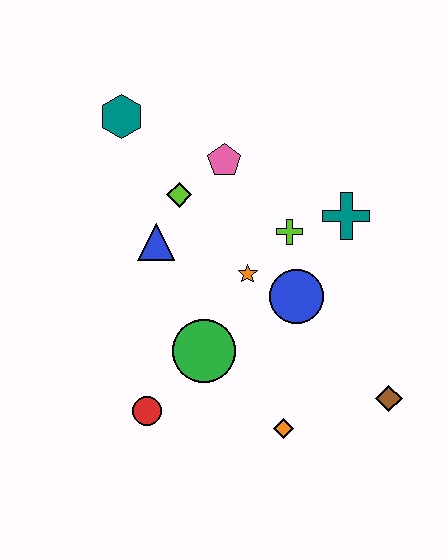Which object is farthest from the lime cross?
The red circle is farthest from the lime cross.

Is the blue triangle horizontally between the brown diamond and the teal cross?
No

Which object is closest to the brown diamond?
The orange diamond is closest to the brown diamond.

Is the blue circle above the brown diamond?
Yes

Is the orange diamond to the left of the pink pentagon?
No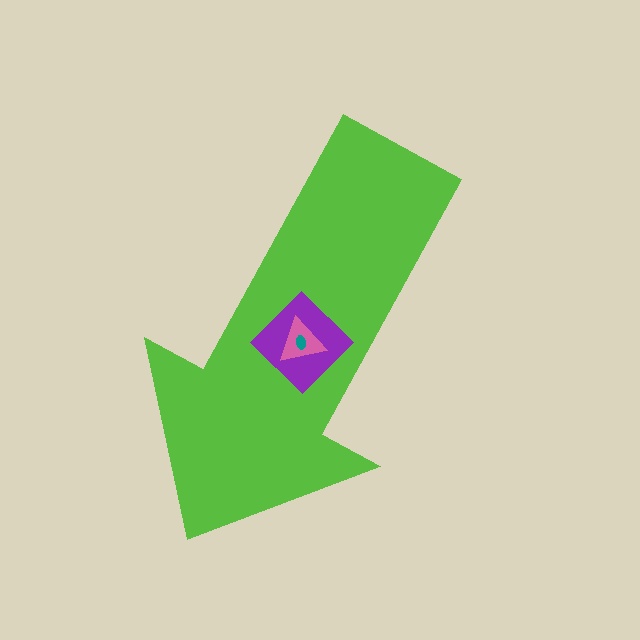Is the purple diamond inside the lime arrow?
Yes.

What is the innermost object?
The teal ellipse.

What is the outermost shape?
The lime arrow.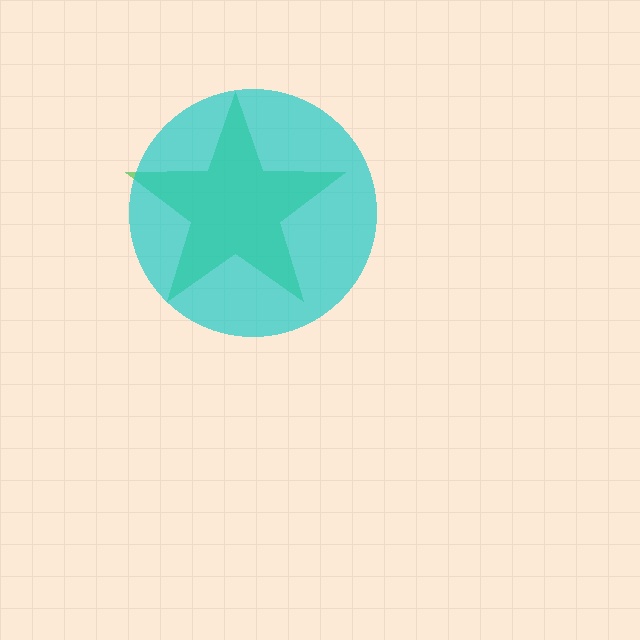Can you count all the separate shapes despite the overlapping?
Yes, there are 2 separate shapes.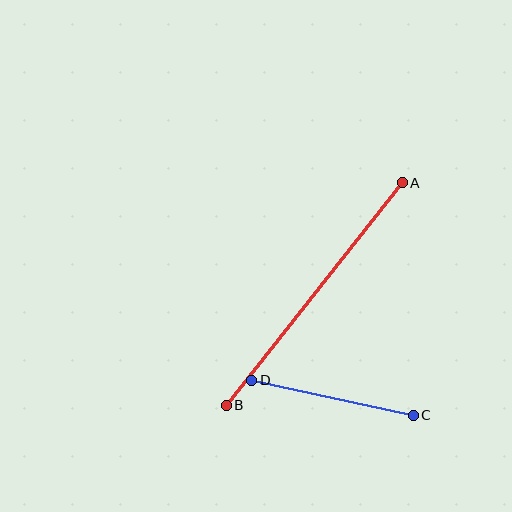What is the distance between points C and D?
The distance is approximately 165 pixels.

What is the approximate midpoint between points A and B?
The midpoint is at approximately (314, 294) pixels.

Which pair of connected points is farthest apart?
Points A and B are farthest apart.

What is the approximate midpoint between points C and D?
The midpoint is at approximately (332, 398) pixels.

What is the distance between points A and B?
The distance is approximately 283 pixels.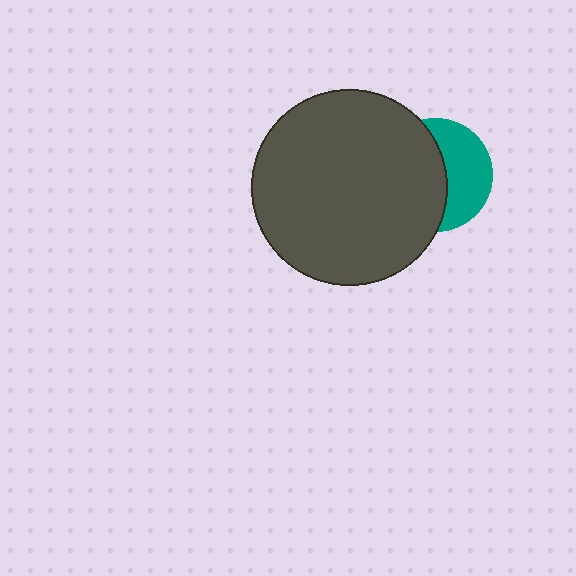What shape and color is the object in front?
The object in front is a dark gray circle.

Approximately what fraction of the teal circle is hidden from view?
Roughly 56% of the teal circle is hidden behind the dark gray circle.